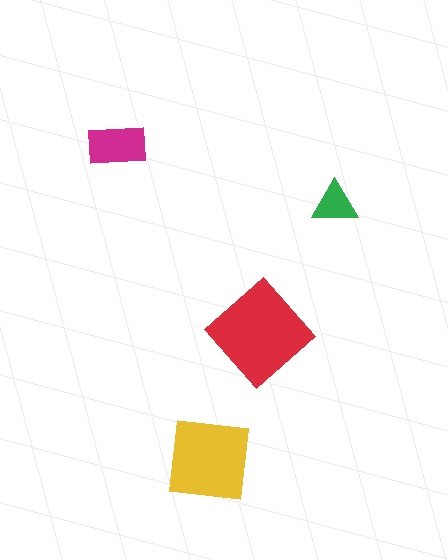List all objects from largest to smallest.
The red diamond, the yellow square, the magenta rectangle, the green triangle.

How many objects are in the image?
There are 4 objects in the image.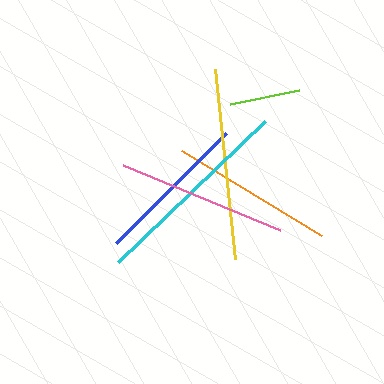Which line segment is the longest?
The cyan line is the longest at approximately 203 pixels.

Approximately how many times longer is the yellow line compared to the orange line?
The yellow line is approximately 1.2 times the length of the orange line.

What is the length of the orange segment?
The orange segment is approximately 164 pixels long.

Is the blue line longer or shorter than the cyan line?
The cyan line is longer than the blue line.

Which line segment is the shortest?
The lime line is the shortest at approximately 70 pixels.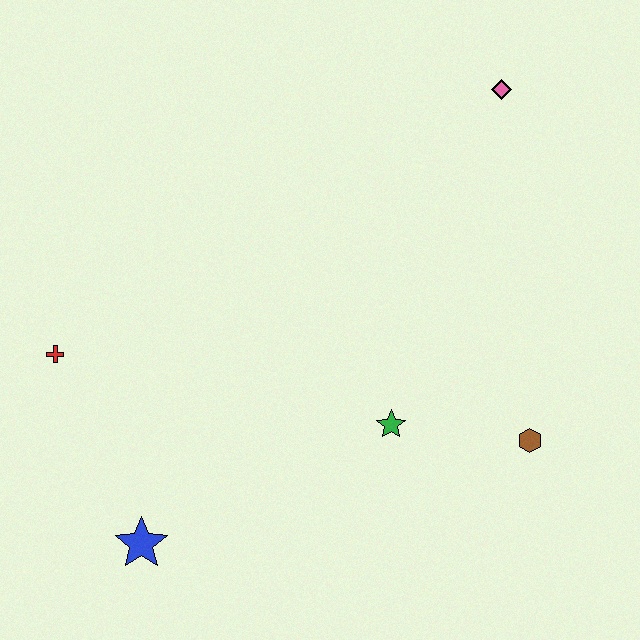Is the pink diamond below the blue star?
No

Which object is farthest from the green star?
The pink diamond is farthest from the green star.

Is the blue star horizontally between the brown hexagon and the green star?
No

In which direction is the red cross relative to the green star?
The red cross is to the left of the green star.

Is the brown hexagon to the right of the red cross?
Yes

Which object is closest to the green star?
The brown hexagon is closest to the green star.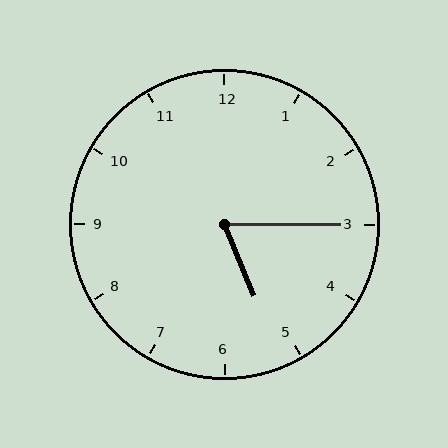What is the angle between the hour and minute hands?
Approximately 68 degrees.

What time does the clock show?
5:15.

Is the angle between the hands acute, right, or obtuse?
It is acute.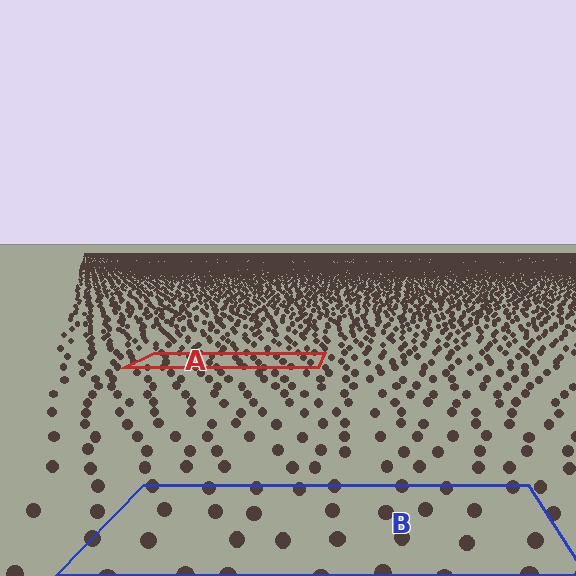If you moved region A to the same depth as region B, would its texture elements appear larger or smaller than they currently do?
They would appear larger. At a closer depth, the same texture elements are projected at a bigger on-screen size.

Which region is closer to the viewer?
Region B is closer. The texture elements there are larger and more spread out.